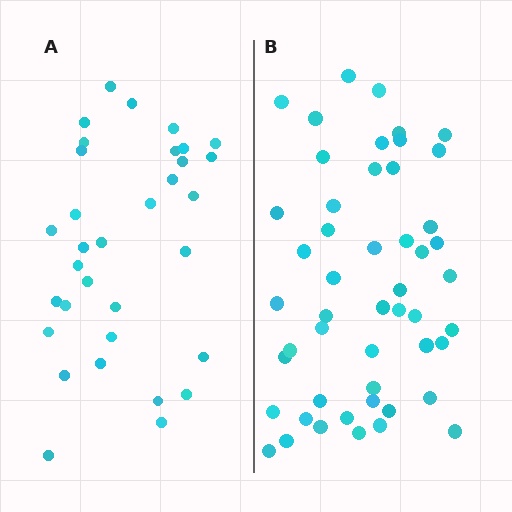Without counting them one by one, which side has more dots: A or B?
Region B (the right region) has more dots.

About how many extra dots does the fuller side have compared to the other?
Region B has approximately 15 more dots than region A.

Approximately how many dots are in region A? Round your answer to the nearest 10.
About 30 dots. (The exact count is 33, which rounds to 30.)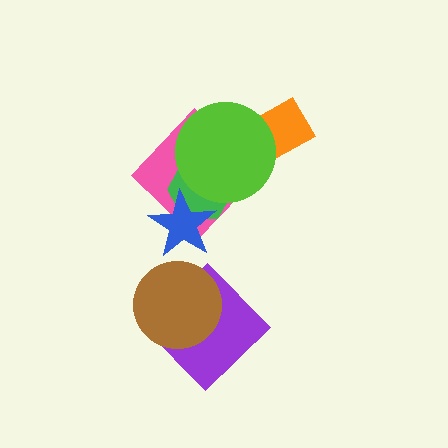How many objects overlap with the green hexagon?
3 objects overlap with the green hexagon.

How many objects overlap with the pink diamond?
3 objects overlap with the pink diamond.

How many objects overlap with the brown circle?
1 object overlaps with the brown circle.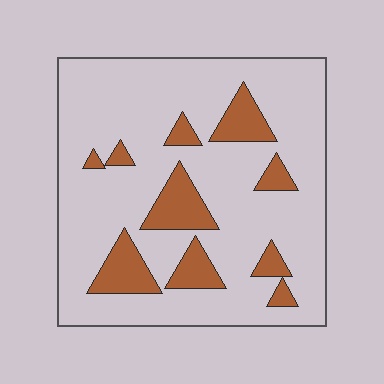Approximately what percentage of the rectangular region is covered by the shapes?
Approximately 20%.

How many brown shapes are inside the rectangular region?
10.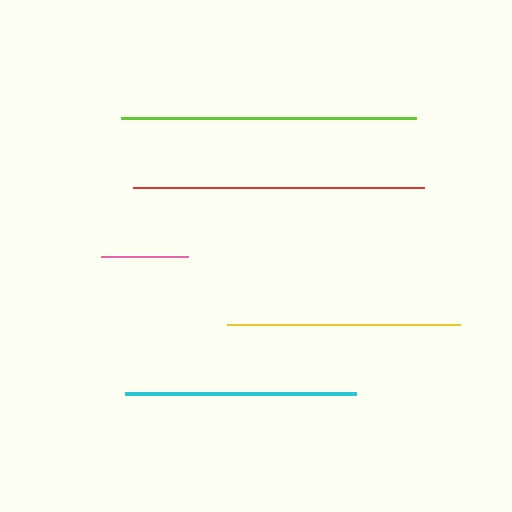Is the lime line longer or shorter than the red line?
The lime line is longer than the red line.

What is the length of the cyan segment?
The cyan segment is approximately 231 pixels long.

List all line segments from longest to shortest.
From longest to shortest: lime, red, yellow, cyan, pink.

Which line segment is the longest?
The lime line is the longest at approximately 296 pixels.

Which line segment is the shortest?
The pink line is the shortest at approximately 87 pixels.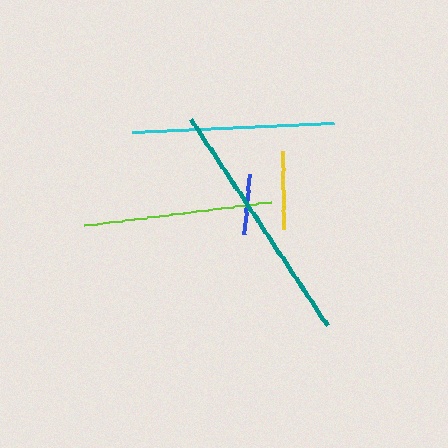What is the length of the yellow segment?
The yellow segment is approximately 78 pixels long.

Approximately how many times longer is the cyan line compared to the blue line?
The cyan line is approximately 3.3 times the length of the blue line.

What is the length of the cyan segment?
The cyan segment is approximately 202 pixels long.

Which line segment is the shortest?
The blue line is the shortest at approximately 60 pixels.